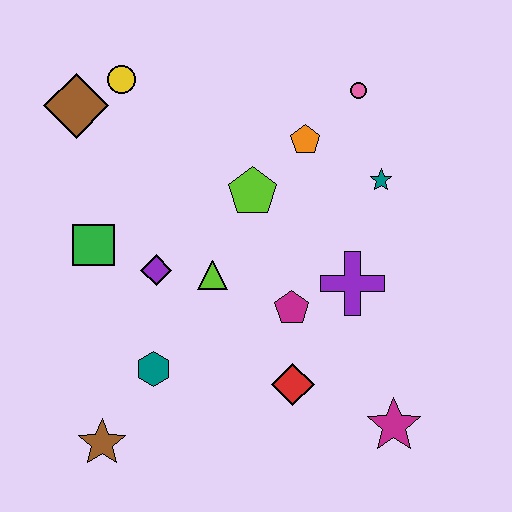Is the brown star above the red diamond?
No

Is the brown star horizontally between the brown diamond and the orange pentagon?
Yes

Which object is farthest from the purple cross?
The brown diamond is farthest from the purple cross.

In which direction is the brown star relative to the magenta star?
The brown star is to the left of the magenta star.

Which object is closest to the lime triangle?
The purple diamond is closest to the lime triangle.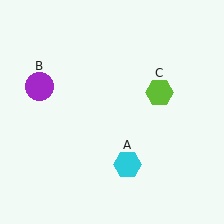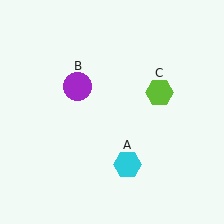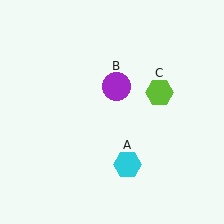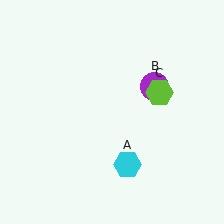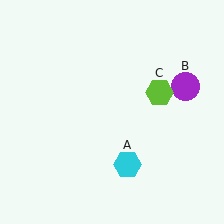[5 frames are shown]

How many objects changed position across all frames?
1 object changed position: purple circle (object B).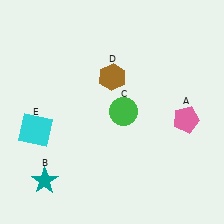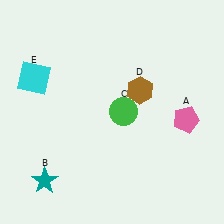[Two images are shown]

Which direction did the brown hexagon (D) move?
The brown hexagon (D) moved right.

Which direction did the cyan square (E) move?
The cyan square (E) moved up.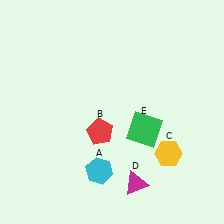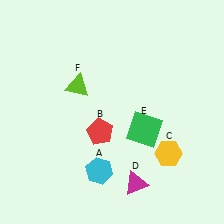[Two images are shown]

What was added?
A lime triangle (F) was added in Image 2.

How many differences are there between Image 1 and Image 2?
There is 1 difference between the two images.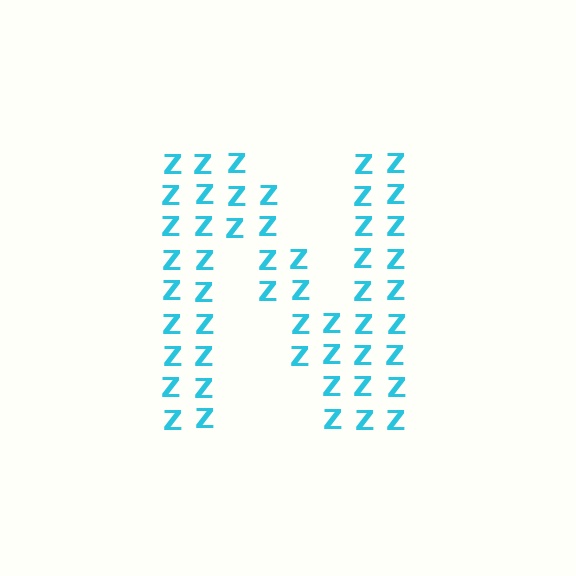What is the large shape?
The large shape is the letter N.